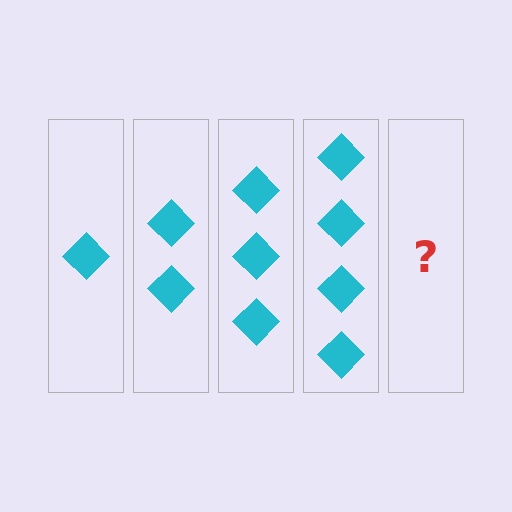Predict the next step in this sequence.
The next step is 5 diamonds.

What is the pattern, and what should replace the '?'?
The pattern is that each step adds one more diamond. The '?' should be 5 diamonds.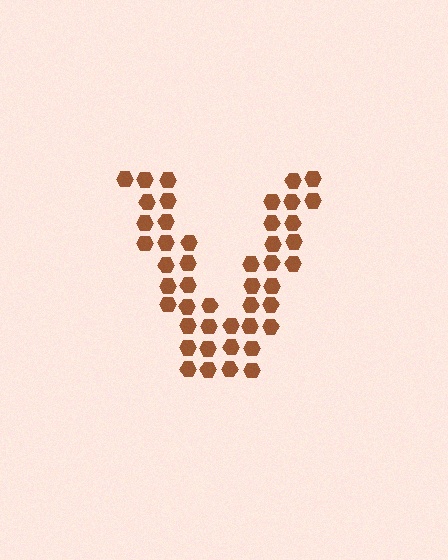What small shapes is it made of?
It is made of small hexagons.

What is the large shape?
The large shape is the letter V.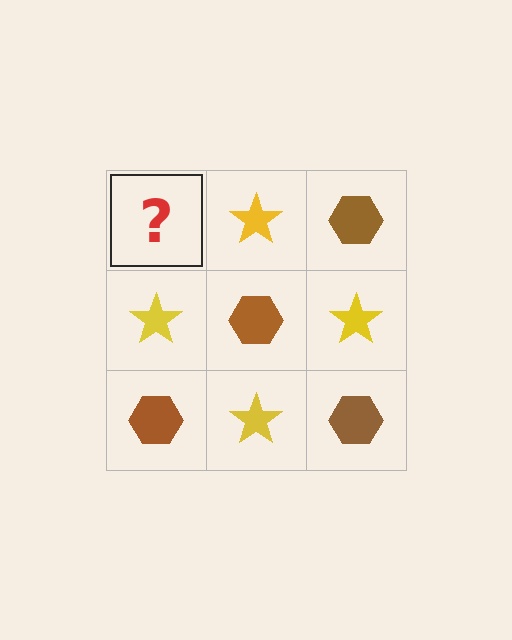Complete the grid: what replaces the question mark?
The question mark should be replaced with a brown hexagon.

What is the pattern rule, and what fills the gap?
The rule is that it alternates brown hexagon and yellow star in a checkerboard pattern. The gap should be filled with a brown hexagon.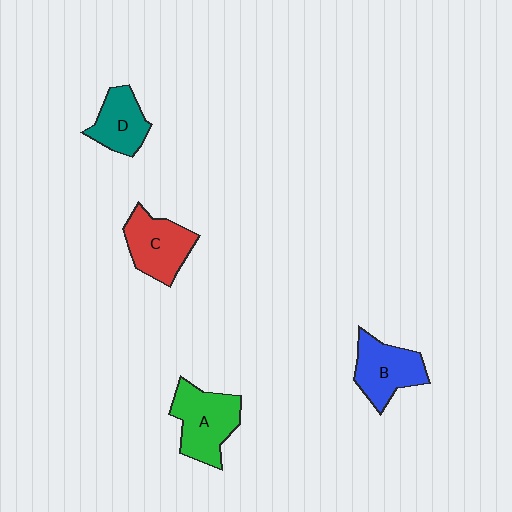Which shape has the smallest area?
Shape D (teal).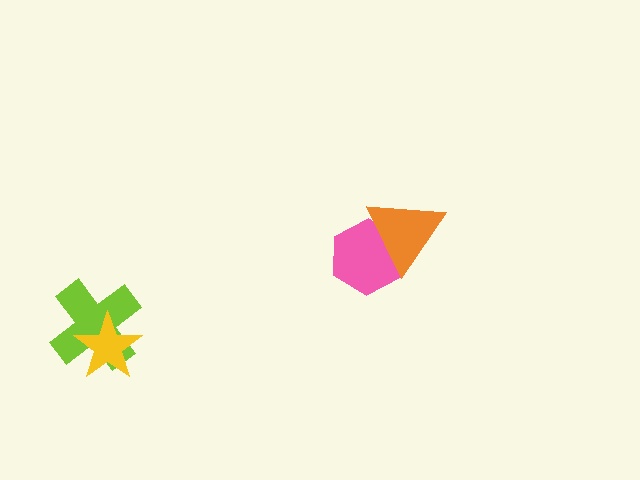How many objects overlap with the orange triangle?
1 object overlaps with the orange triangle.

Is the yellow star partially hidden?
No, no other shape covers it.